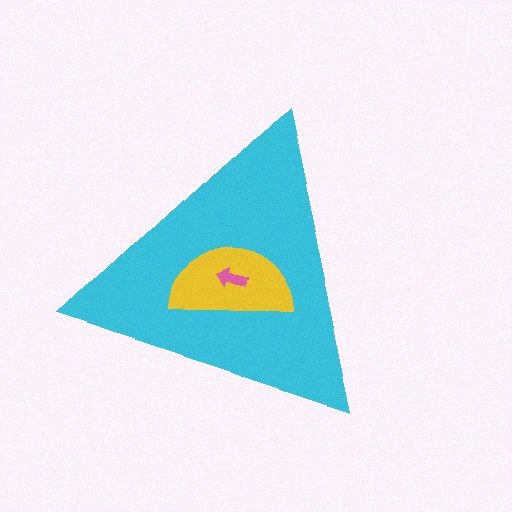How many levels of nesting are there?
3.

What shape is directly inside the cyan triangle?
The yellow semicircle.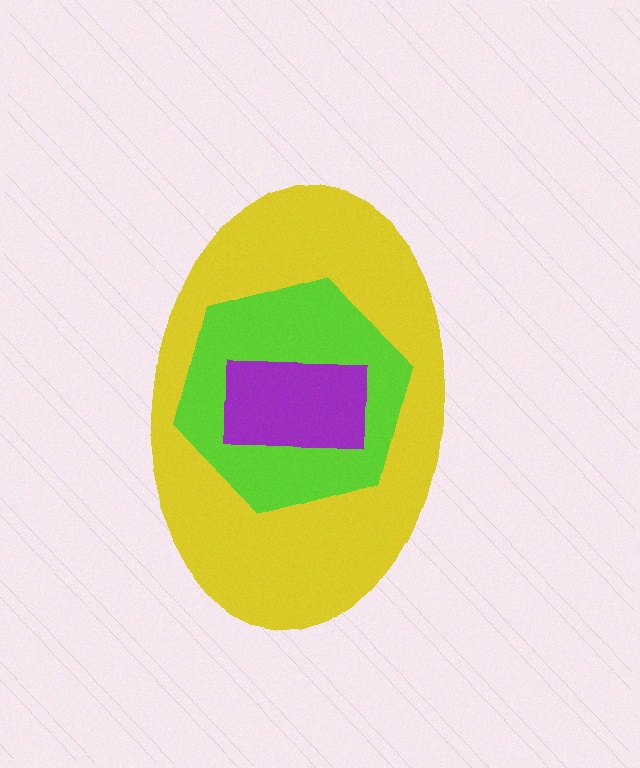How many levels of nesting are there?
3.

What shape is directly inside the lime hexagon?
The purple rectangle.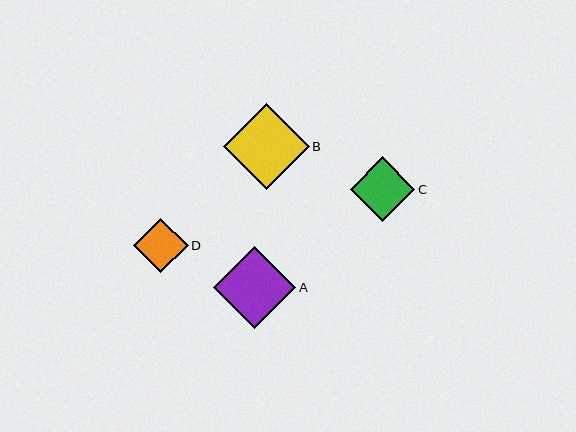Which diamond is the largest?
Diamond B is the largest with a size of approximately 86 pixels.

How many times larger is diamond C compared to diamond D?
Diamond C is approximately 1.2 times the size of diamond D.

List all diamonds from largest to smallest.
From largest to smallest: B, A, C, D.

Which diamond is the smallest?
Diamond D is the smallest with a size of approximately 55 pixels.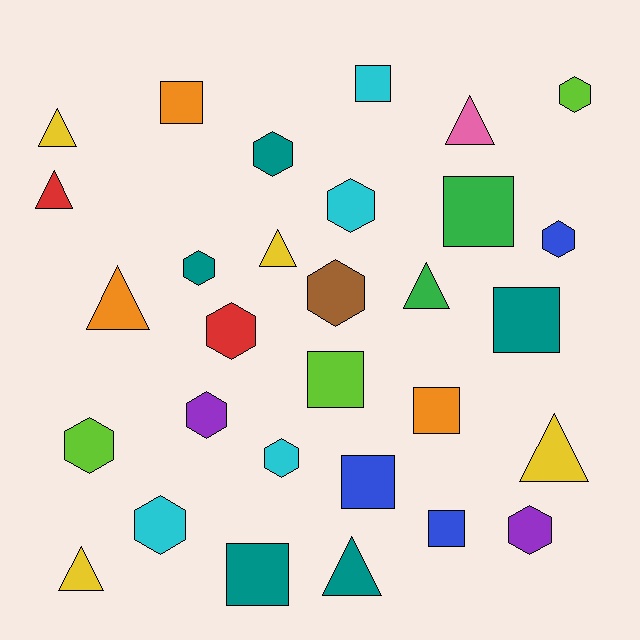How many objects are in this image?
There are 30 objects.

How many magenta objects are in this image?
There are no magenta objects.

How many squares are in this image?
There are 9 squares.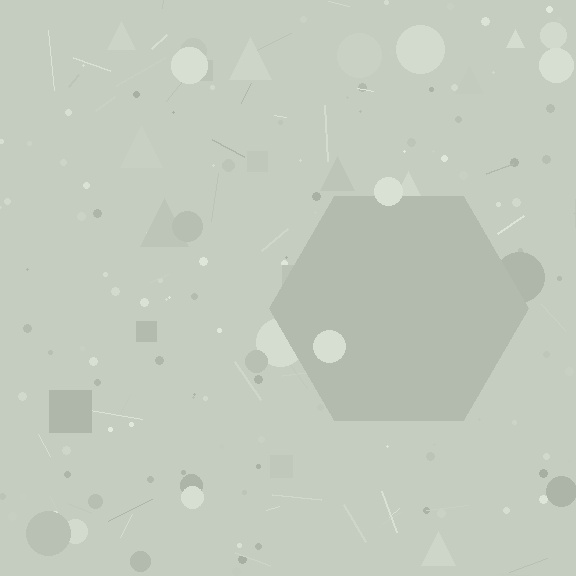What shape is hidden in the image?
A hexagon is hidden in the image.